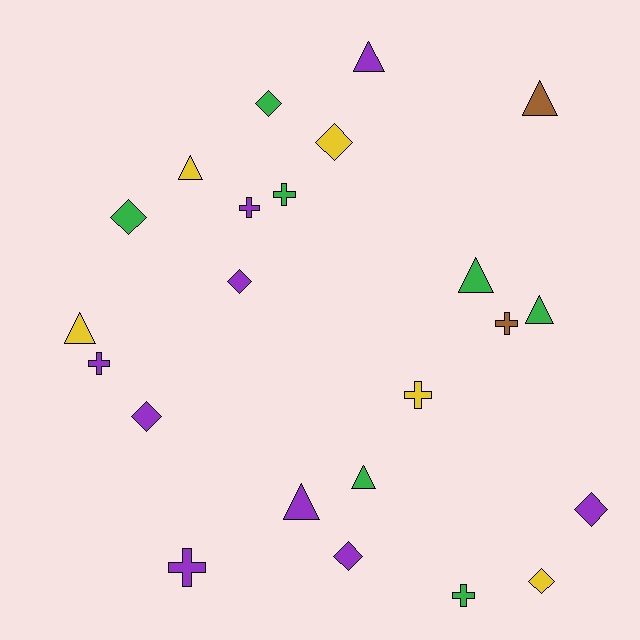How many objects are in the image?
There are 23 objects.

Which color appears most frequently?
Purple, with 9 objects.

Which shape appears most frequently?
Triangle, with 8 objects.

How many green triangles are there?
There are 3 green triangles.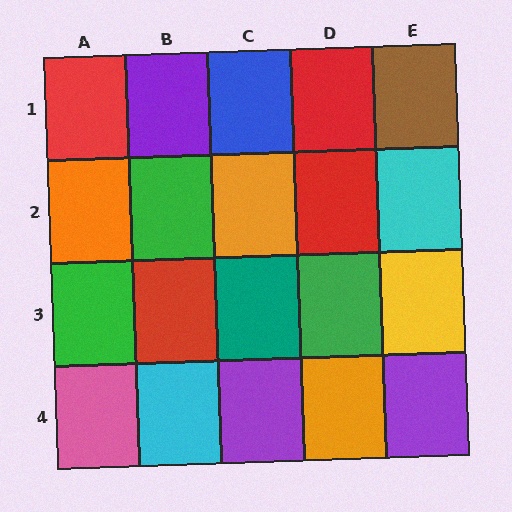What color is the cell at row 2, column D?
Red.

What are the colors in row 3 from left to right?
Green, red, teal, green, yellow.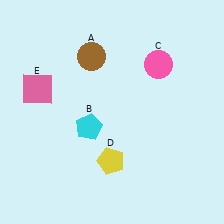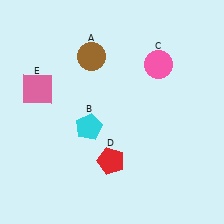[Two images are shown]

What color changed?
The pentagon (D) changed from yellow in Image 1 to red in Image 2.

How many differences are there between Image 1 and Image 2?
There is 1 difference between the two images.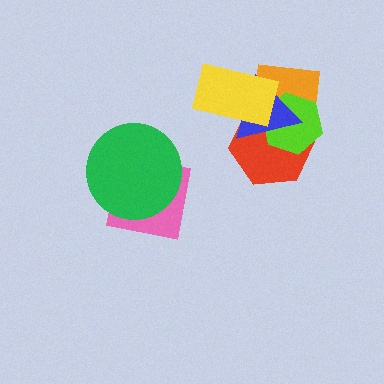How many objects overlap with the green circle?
1 object overlaps with the green circle.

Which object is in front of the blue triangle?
The yellow rectangle is in front of the blue triangle.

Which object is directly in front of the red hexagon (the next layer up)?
The lime hexagon is directly in front of the red hexagon.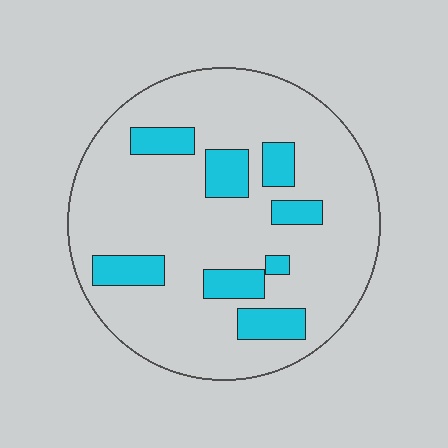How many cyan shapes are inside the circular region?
8.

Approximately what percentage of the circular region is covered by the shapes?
Approximately 20%.